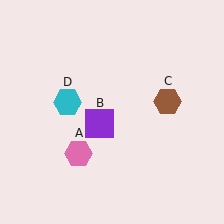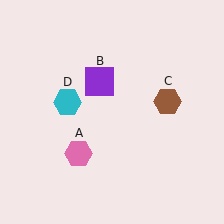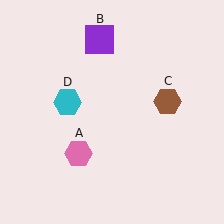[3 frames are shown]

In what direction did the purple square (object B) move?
The purple square (object B) moved up.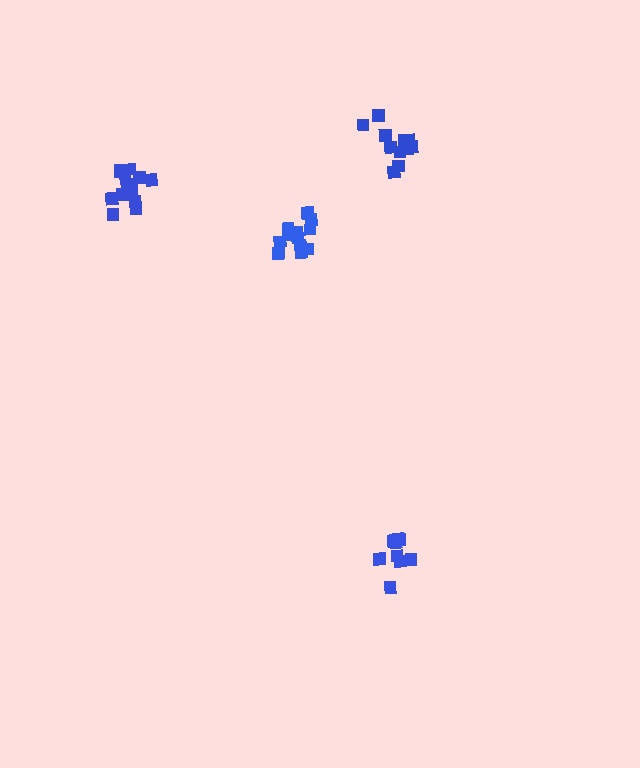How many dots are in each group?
Group 1: 14 dots, Group 2: 11 dots, Group 3: 13 dots, Group 4: 10 dots (48 total).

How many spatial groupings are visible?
There are 4 spatial groupings.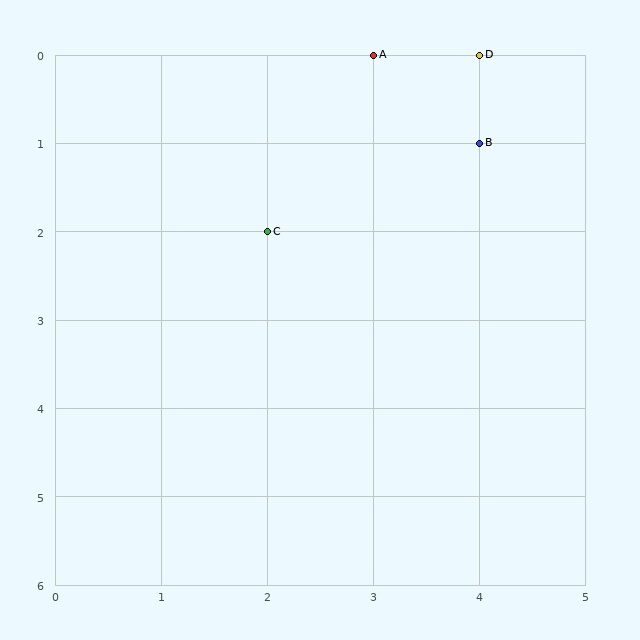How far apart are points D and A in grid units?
Points D and A are 1 column apart.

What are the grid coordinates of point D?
Point D is at grid coordinates (4, 0).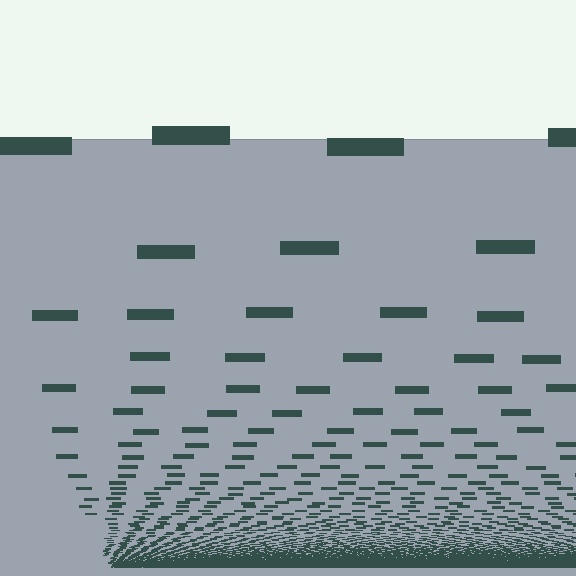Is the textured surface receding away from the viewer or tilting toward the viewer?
The surface appears to tilt toward the viewer. Texture elements get larger and sparser toward the top.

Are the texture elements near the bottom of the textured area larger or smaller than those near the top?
Smaller. The gradient is inverted — elements near the bottom are smaller and denser.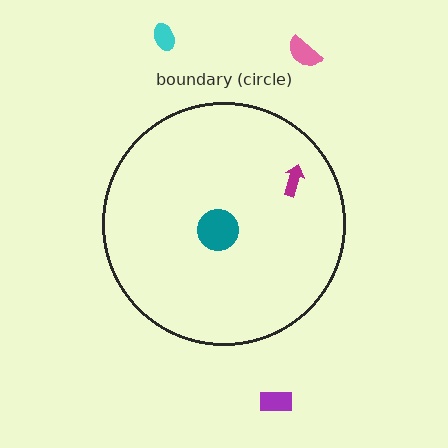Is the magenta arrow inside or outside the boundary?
Inside.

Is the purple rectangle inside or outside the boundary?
Outside.